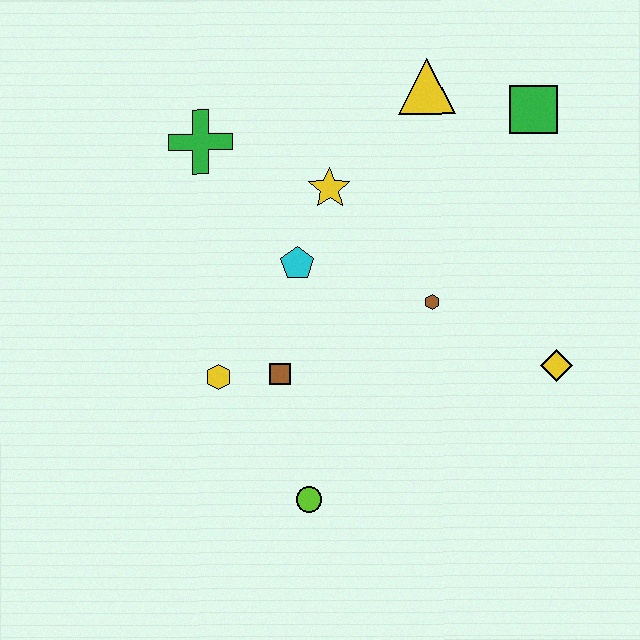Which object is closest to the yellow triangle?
The green square is closest to the yellow triangle.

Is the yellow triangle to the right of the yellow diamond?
No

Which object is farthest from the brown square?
The green square is farthest from the brown square.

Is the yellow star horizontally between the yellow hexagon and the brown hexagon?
Yes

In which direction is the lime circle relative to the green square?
The lime circle is below the green square.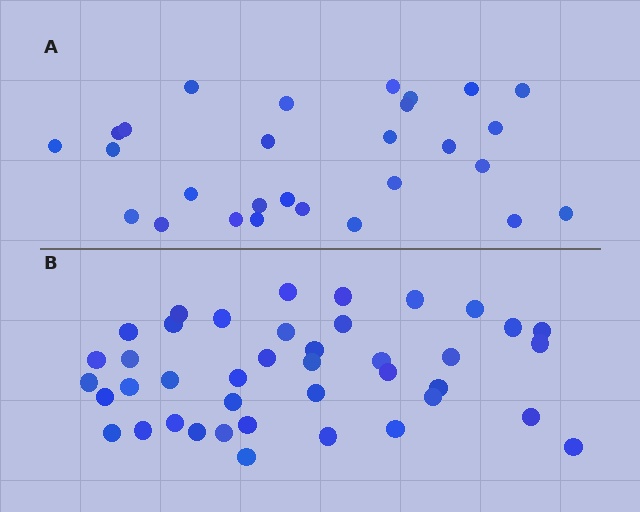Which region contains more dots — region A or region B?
Region B (the bottom region) has more dots.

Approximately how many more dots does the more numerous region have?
Region B has approximately 15 more dots than region A.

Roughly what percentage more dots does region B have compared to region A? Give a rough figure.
About 45% more.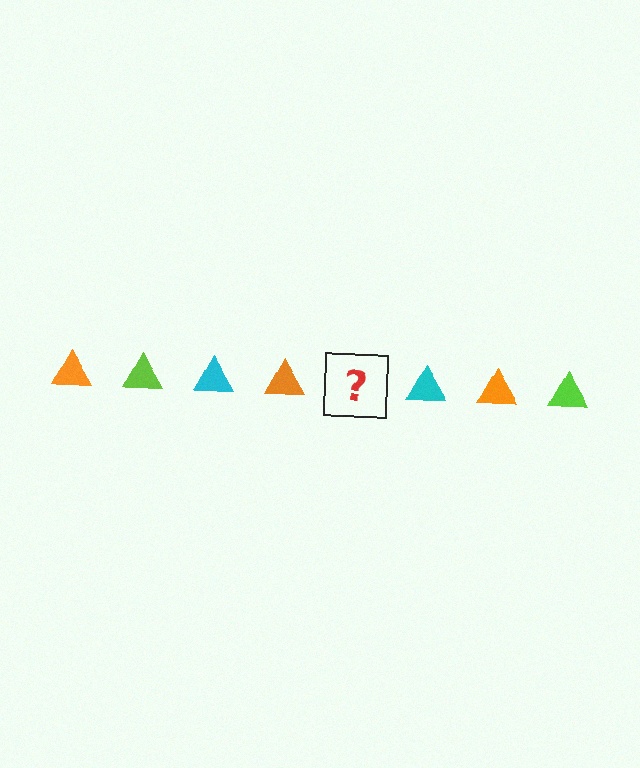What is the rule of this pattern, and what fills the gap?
The rule is that the pattern cycles through orange, lime, cyan triangles. The gap should be filled with a lime triangle.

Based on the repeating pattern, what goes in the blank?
The blank should be a lime triangle.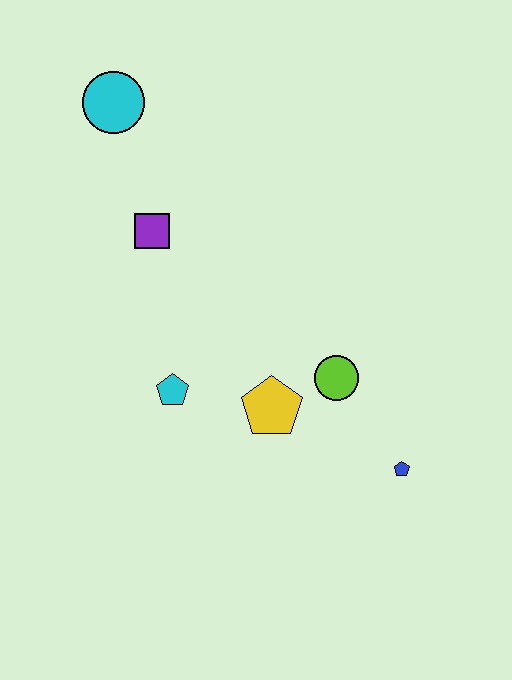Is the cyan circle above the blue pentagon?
Yes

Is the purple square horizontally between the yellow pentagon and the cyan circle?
Yes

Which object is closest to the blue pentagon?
The lime circle is closest to the blue pentagon.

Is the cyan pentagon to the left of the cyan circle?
No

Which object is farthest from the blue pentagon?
The cyan circle is farthest from the blue pentagon.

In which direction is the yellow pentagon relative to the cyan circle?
The yellow pentagon is below the cyan circle.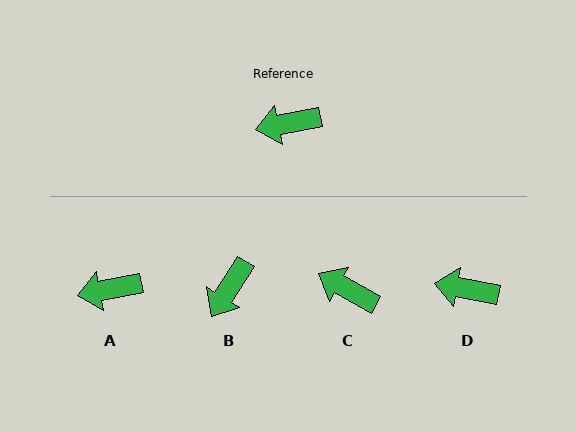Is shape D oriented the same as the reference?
No, it is off by about 22 degrees.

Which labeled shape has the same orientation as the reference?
A.